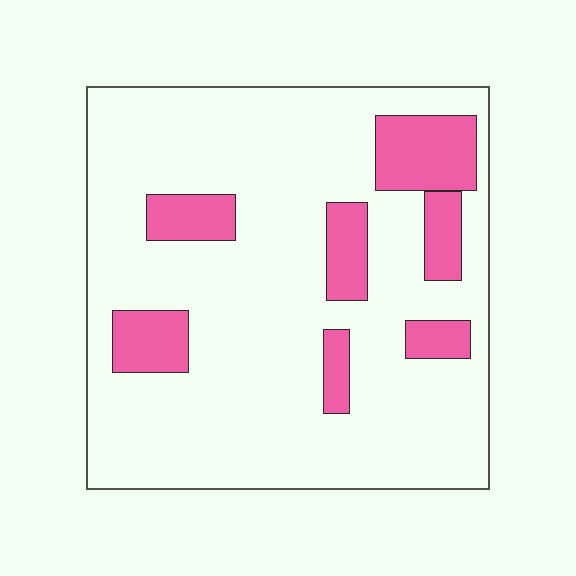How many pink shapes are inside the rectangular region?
7.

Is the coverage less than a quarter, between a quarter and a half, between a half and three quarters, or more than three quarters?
Less than a quarter.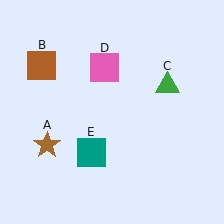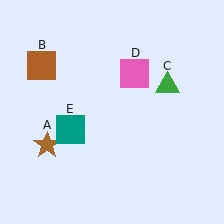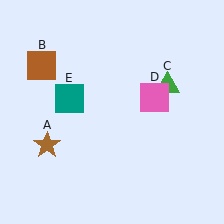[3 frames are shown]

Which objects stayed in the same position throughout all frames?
Brown star (object A) and brown square (object B) and green triangle (object C) remained stationary.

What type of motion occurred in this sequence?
The pink square (object D), teal square (object E) rotated clockwise around the center of the scene.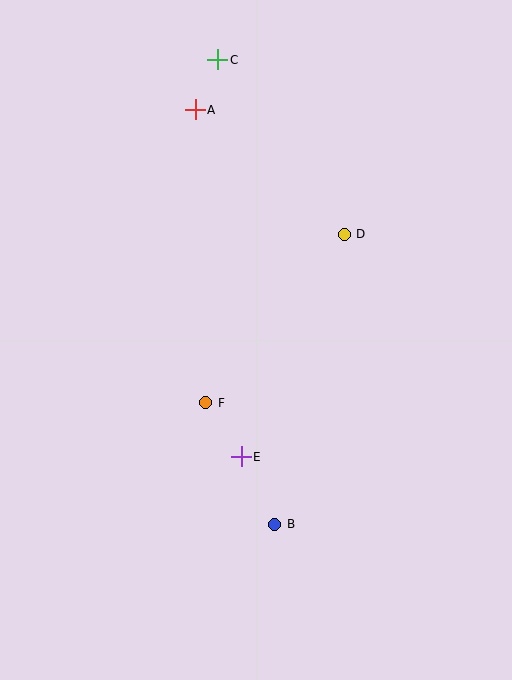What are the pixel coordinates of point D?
Point D is at (344, 234).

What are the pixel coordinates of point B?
Point B is at (275, 524).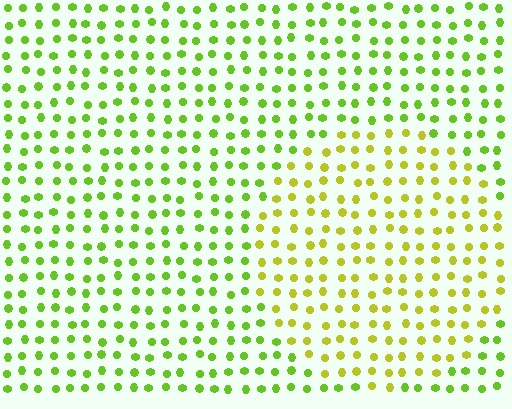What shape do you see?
I see a circle.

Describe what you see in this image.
The image is filled with small lime elements in a uniform arrangement. A circle-shaped region is visible where the elements are tinted to a slightly different hue, forming a subtle color boundary.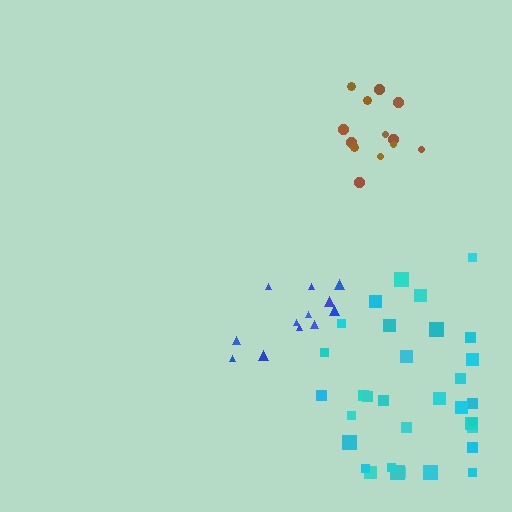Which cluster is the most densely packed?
Brown.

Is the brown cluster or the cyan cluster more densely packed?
Brown.